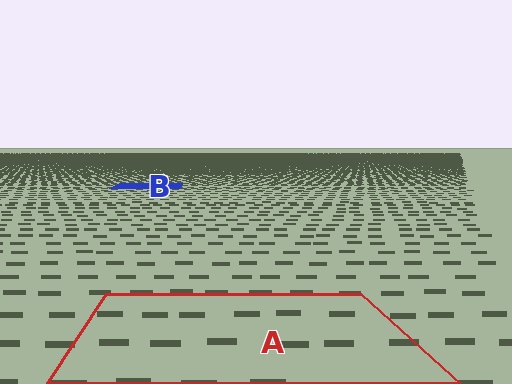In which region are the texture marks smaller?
The texture marks are smaller in region B, because it is farther away.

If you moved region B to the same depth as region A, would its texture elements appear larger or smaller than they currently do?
They would appear larger. At a closer depth, the same texture elements are projected at a bigger on-screen size.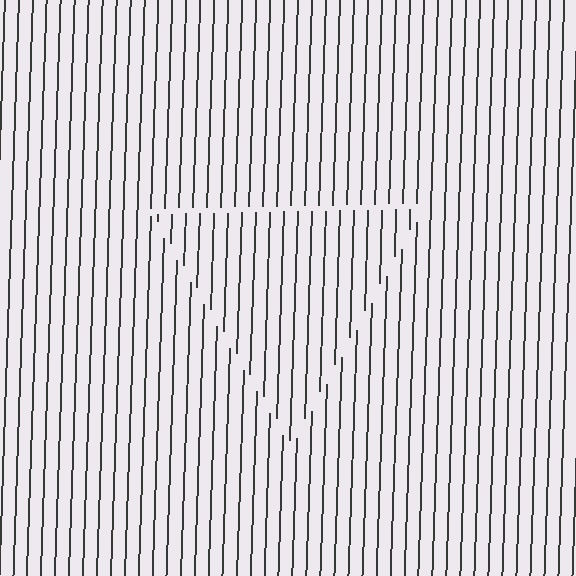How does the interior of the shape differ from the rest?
The interior of the shape contains the same grating, shifted by half a period — the contour is defined by the phase discontinuity where line-ends from the inner and outer gratings abut.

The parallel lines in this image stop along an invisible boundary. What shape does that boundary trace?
An illusory triangle. The interior of the shape contains the same grating, shifted by half a period — the contour is defined by the phase discontinuity where line-ends from the inner and outer gratings abut.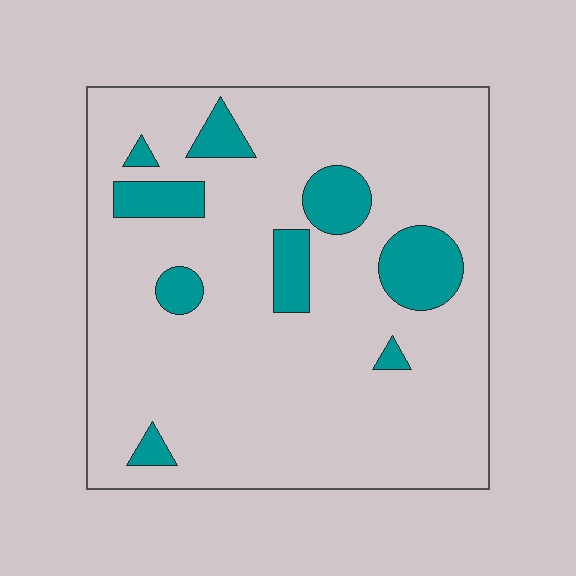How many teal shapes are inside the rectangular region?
9.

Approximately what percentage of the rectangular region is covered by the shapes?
Approximately 15%.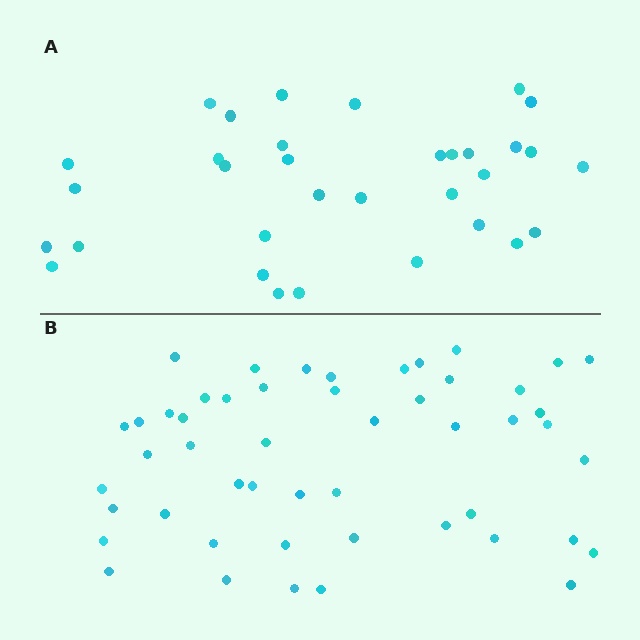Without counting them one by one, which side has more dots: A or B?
Region B (the bottom region) has more dots.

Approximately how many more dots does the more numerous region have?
Region B has approximately 15 more dots than region A.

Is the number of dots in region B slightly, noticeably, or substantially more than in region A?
Region B has substantially more. The ratio is roughly 1.5 to 1.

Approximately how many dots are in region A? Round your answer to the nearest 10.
About 30 dots. (The exact count is 33, which rounds to 30.)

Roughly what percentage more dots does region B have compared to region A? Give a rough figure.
About 50% more.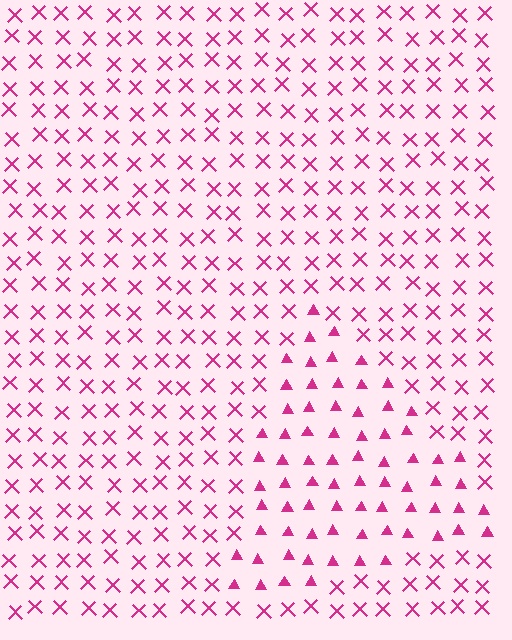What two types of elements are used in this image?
The image uses triangles inside the triangle region and X marks outside it.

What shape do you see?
I see a triangle.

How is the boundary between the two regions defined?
The boundary is defined by a change in element shape: triangles inside vs. X marks outside. All elements share the same color and spacing.